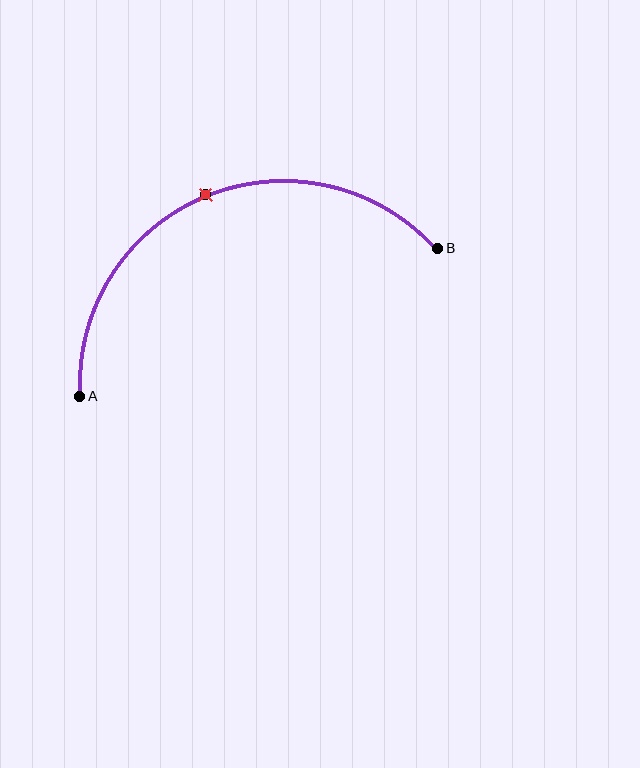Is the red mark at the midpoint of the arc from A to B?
Yes. The red mark lies on the arc at equal arc-length from both A and B — it is the arc midpoint.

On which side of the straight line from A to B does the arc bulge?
The arc bulges above the straight line connecting A and B.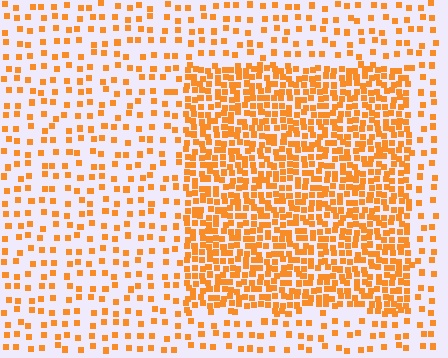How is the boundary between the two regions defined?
The boundary is defined by a change in element density (approximately 2.8x ratio). All elements are the same color, size, and shape.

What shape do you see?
I see a rectangle.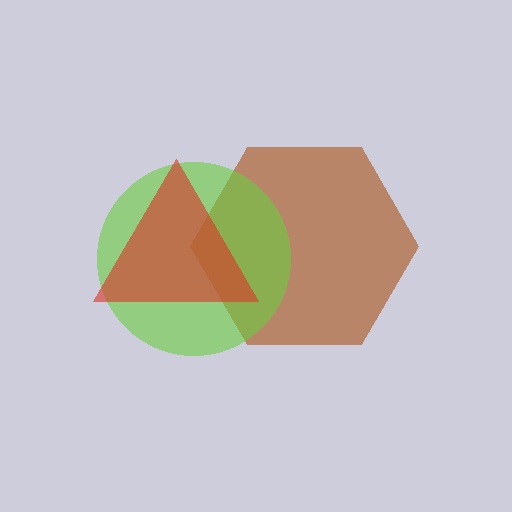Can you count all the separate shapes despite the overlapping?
Yes, there are 3 separate shapes.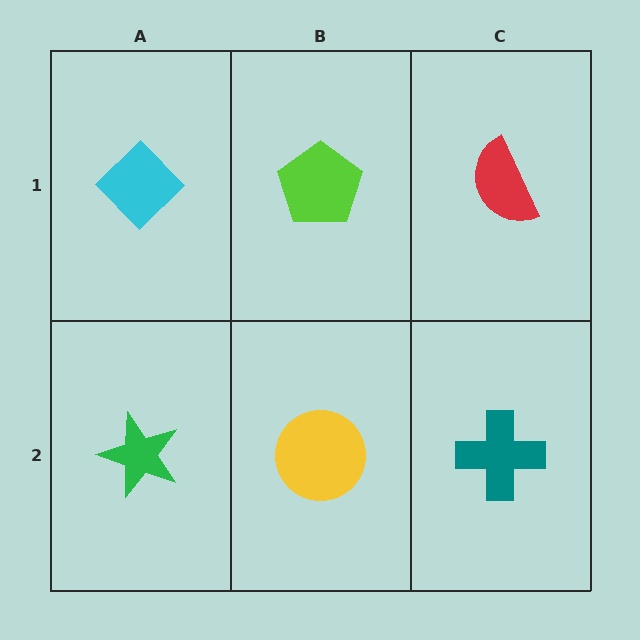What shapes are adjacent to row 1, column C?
A teal cross (row 2, column C), a lime pentagon (row 1, column B).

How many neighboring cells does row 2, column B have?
3.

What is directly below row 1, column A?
A green star.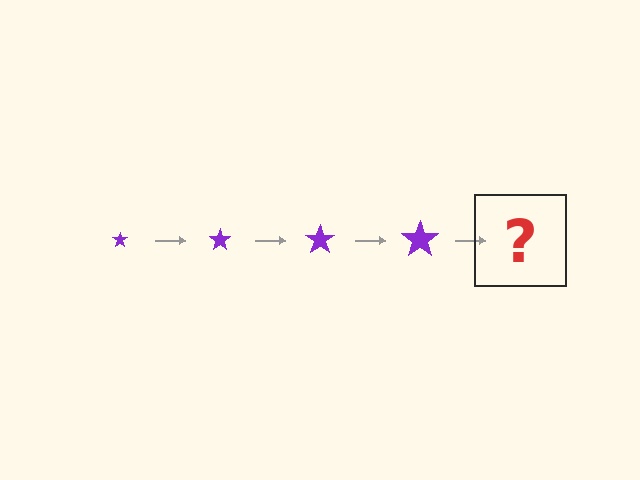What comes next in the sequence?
The next element should be a purple star, larger than the previous one.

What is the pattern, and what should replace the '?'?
The pattern is that the star gets progressively larger each step. The '?' should be a purple star, larger than the previous one.